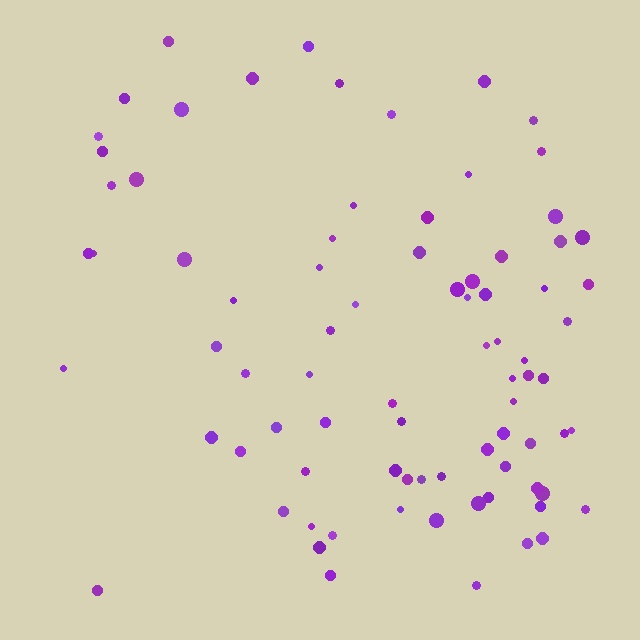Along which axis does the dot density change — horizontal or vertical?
Horizontal.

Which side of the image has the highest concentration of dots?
The right.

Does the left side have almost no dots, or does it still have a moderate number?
Still a moderate number, just noticeably fewer than the right.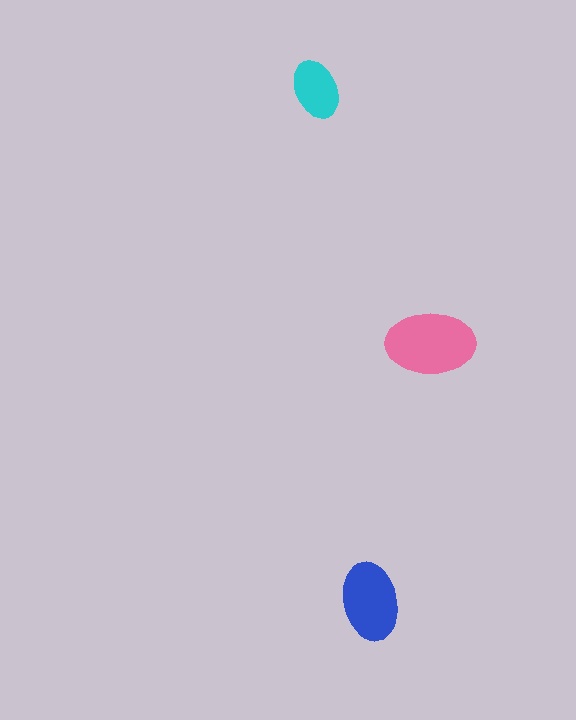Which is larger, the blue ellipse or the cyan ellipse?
The blue one.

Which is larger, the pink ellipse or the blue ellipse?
The pink one.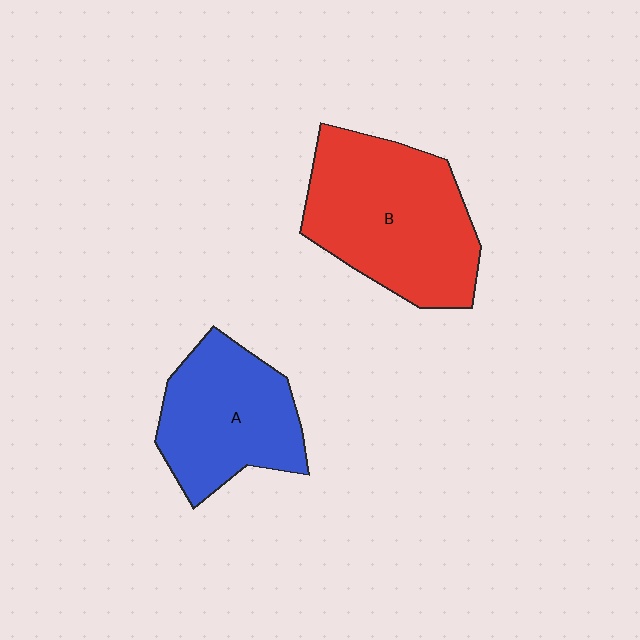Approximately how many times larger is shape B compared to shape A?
Approximately 1.3 times.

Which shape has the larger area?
Shape B (red).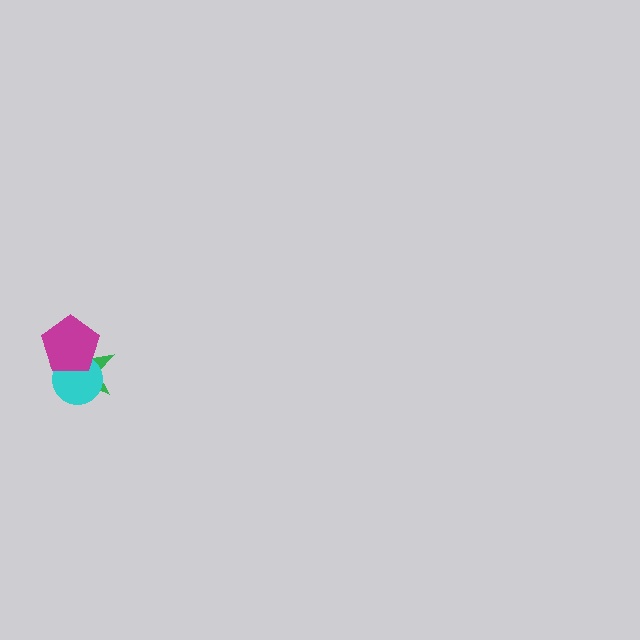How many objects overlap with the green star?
2 objects overlap with the green star.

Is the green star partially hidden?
Yes, it is partially covered by another shape.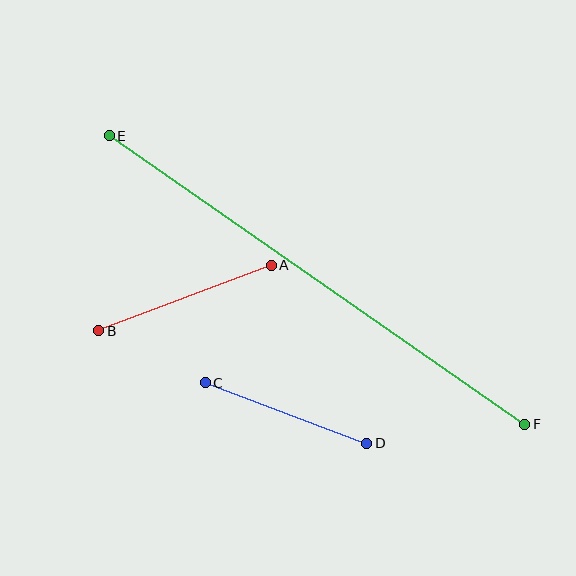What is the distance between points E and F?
The distance is approximately 506 pixels.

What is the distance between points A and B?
The distance is approximately 185 pixels.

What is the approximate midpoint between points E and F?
The midpoint is at approximately (317, 280) pixels.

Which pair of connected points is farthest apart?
Points E and F are farthest apart.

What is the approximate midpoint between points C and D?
The midpoint is at approximately (286, 413) pixels.